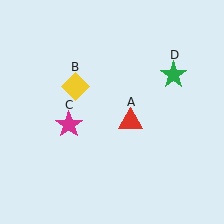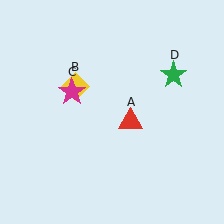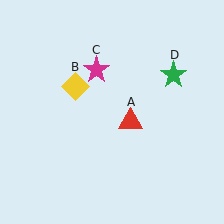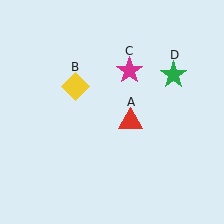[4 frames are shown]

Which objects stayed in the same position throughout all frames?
Red triangle (object A) and yellow diamond (object B) and green star (object D) remained stationary.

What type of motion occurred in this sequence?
The magenta star (object C) rotated clockwise around the center of the scene.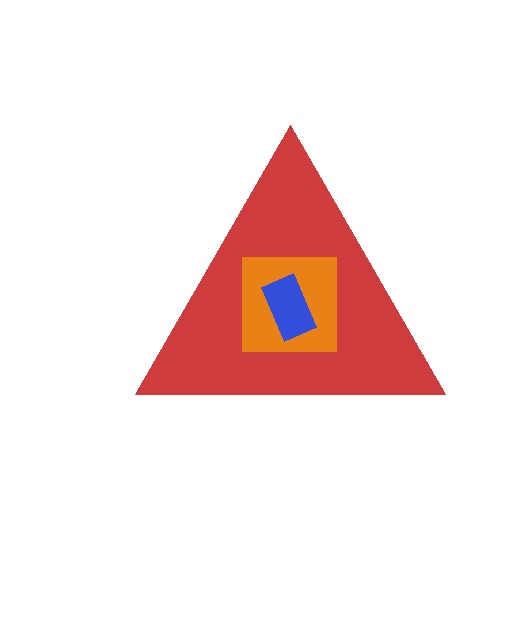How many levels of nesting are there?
3.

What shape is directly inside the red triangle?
The orange square.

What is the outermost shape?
The red triangle.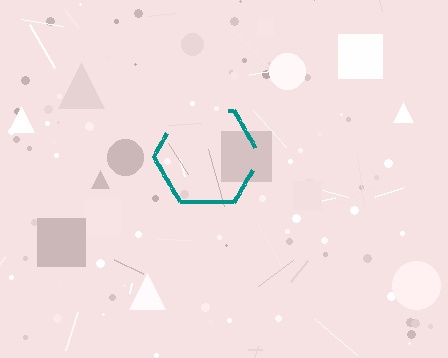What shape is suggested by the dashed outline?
The dashed outline suggests a hexagon.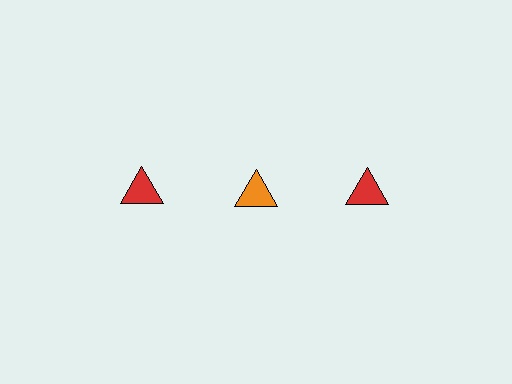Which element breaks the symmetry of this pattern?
The orange triangle in the top row, second from left column breaks the symmetry. All other shapes are red triangles.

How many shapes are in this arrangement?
There are 3 shapes arranged in a grid pattern.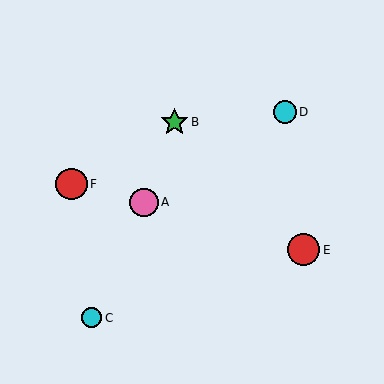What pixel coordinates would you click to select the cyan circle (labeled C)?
Click at (91, 318) to select the cyan circle C.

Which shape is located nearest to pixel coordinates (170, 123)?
The green star (labeled B) at (174, 122) is nearest to that location.